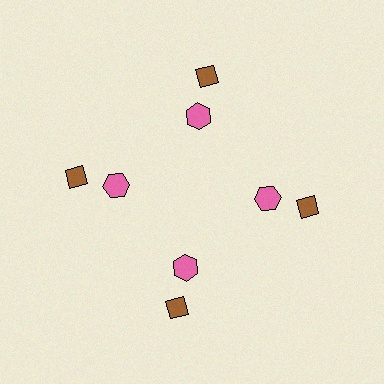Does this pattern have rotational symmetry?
Yes, this pattern has 4-fold rotational symmetry. It looks the same after rotating 90 degrees around the center.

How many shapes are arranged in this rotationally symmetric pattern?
There are 8 shapes, arranged in 4 groups of 2.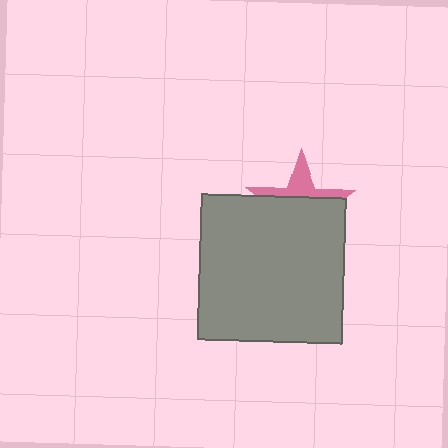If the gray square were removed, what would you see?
You would see the complete pink star.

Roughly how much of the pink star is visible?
A small part of it is visible (roughly 34%).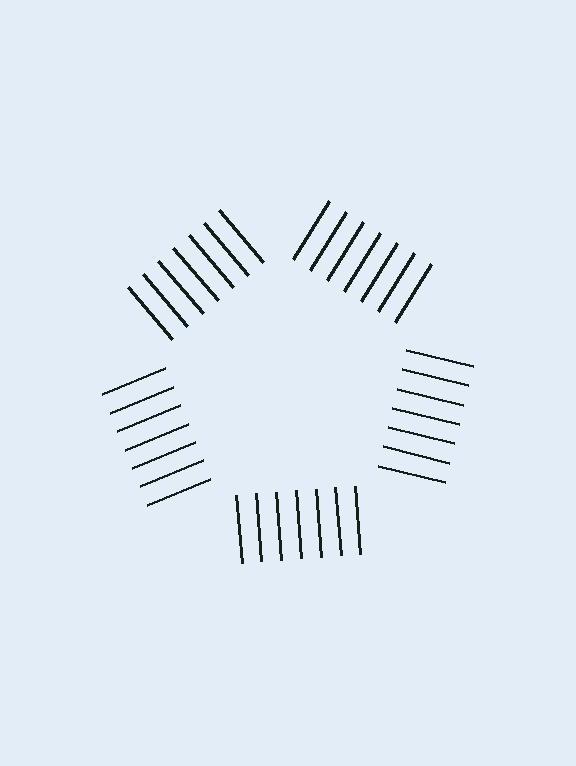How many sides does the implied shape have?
5 sides — the line-ends trace a pentagon.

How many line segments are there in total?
35 — 7 along each of the 5 edges.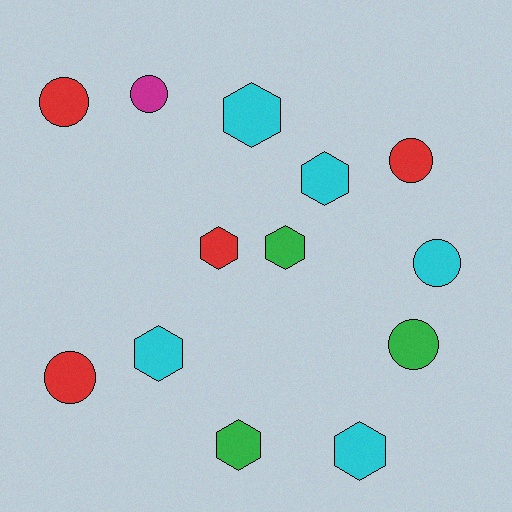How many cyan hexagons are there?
There are 4 cyan hexagons.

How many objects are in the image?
There are 13 objects.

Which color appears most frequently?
Cyan, with 5 objects.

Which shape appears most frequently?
Hexagon, with 7 objects.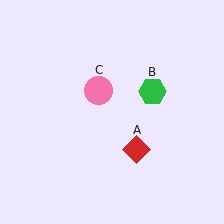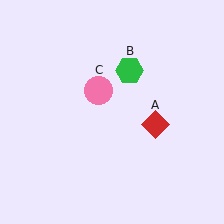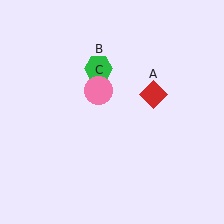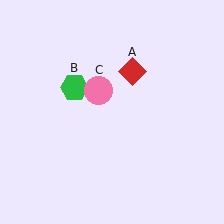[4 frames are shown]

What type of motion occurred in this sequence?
The red diamond (object A), green hexagon (object B) rotated counterclockwise around the center of the scene.